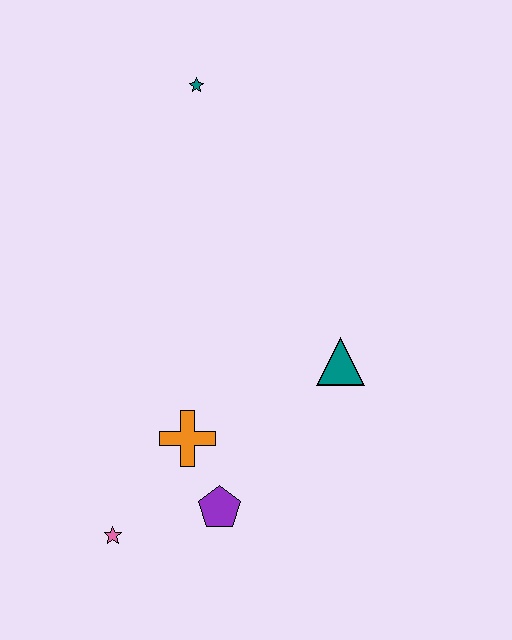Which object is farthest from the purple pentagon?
The teal star is farthest from the purple pentagon.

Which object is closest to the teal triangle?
The orange cross is closest to the teal triangle.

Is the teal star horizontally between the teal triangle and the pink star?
Yes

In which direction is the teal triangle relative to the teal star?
The teal triangle is below the teal star.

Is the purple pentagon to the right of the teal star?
Yes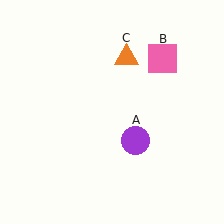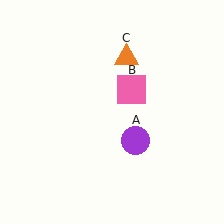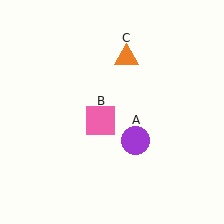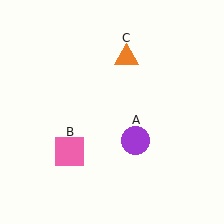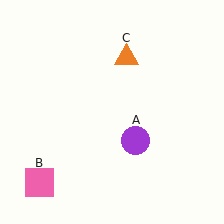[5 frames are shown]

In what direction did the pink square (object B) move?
The pink square (object B) moved down and to the left.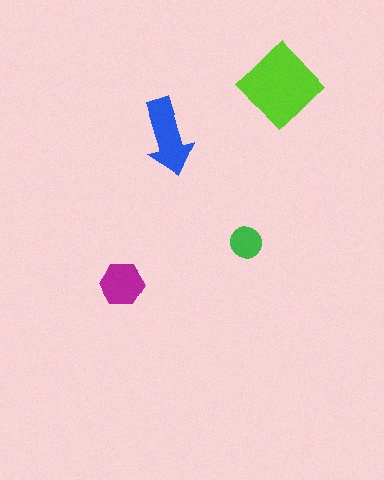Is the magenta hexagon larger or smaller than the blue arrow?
Smaller.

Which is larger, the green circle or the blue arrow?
The blue arrow.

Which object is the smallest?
The green circle.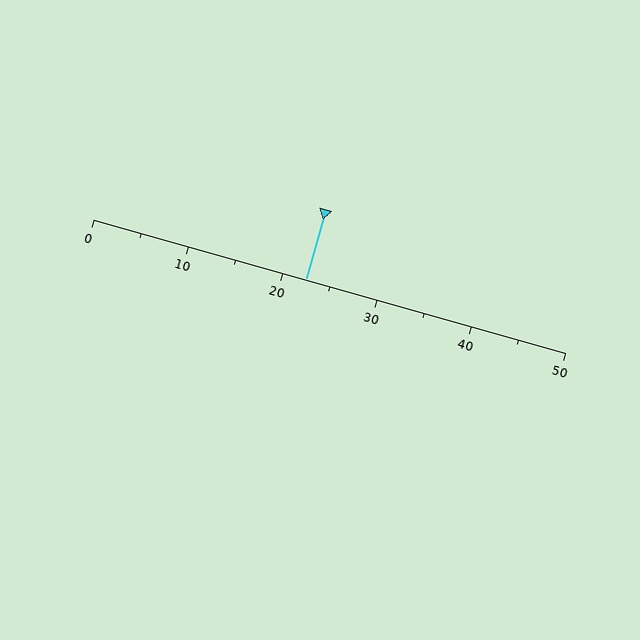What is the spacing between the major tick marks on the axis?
The major ticks are spaced 10 apart.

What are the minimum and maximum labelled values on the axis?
The axis runs from 0 to 50.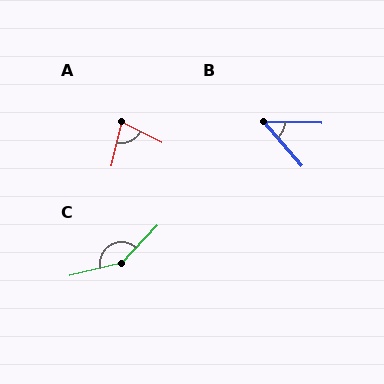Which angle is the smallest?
B, at approximately 48 degrees.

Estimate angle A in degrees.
Approximately 77 degrees.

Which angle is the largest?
C, at approximately 147 degrees.